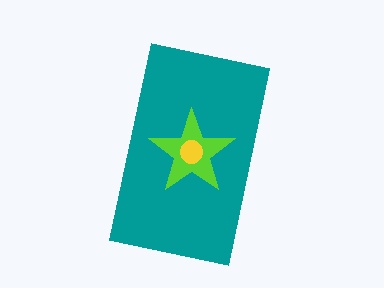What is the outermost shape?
The teal rectangle.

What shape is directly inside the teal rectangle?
The lime star.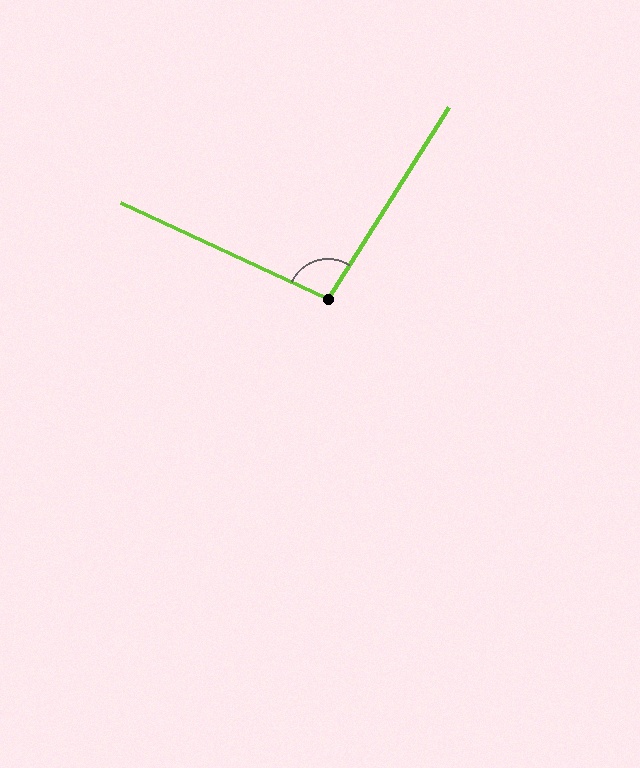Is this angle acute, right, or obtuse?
It is obtuse.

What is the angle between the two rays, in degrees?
Approximately 97 degrees.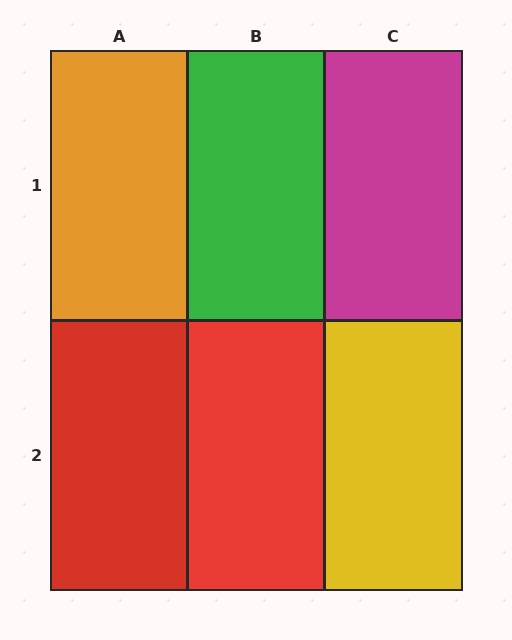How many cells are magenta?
1 cell is magenta.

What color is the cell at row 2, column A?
Red.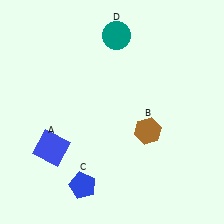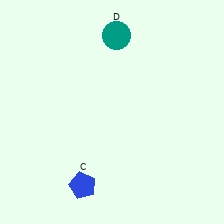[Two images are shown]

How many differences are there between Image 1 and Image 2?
There are 2 differences between the two images.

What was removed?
The blue square (A), the brown hexagon (B) were removed in Image 2.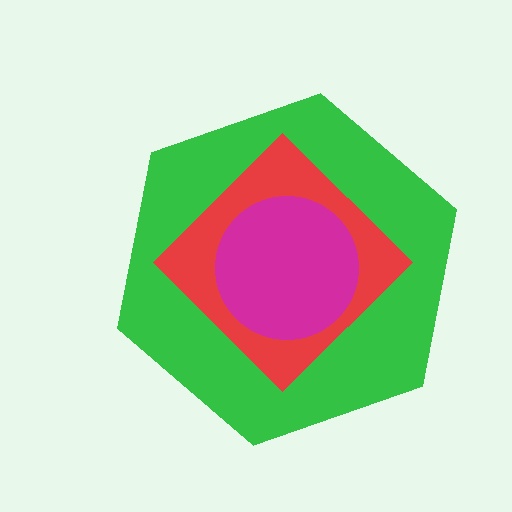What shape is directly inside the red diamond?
The magenta circle.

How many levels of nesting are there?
3.